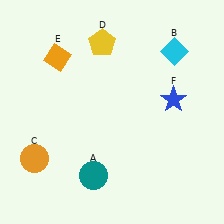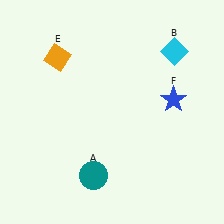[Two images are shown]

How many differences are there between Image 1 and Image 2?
There are 2 differences between the two images.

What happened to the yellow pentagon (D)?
The yellow pentagon (D) was removed in Image 2. It was in the top-left area of Image 1.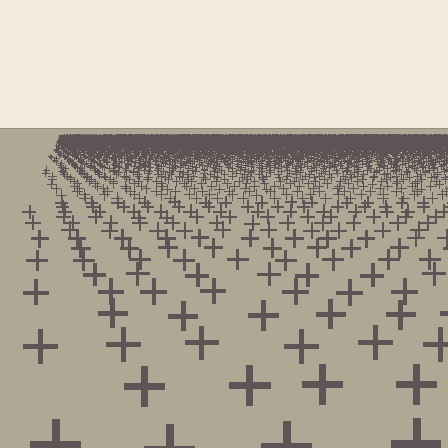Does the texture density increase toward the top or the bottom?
Density increases toward the top.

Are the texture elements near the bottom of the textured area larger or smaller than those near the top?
Larger. Near the bottom, elements are closer to the viewer and appear at a bigger on-screen size.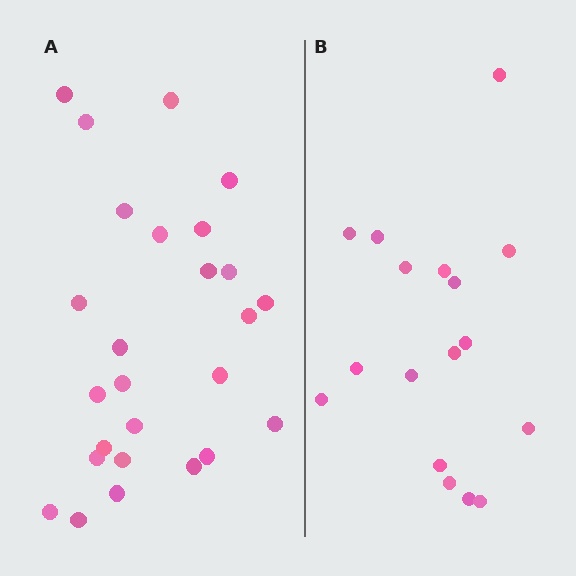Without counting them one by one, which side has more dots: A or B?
Region A (the left region) has more dots.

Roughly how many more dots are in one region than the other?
Region A has roughly 8 or so more dots than region B.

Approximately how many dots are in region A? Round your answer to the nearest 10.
About 30 dots. (The exact count is 26, which rounds to 30.)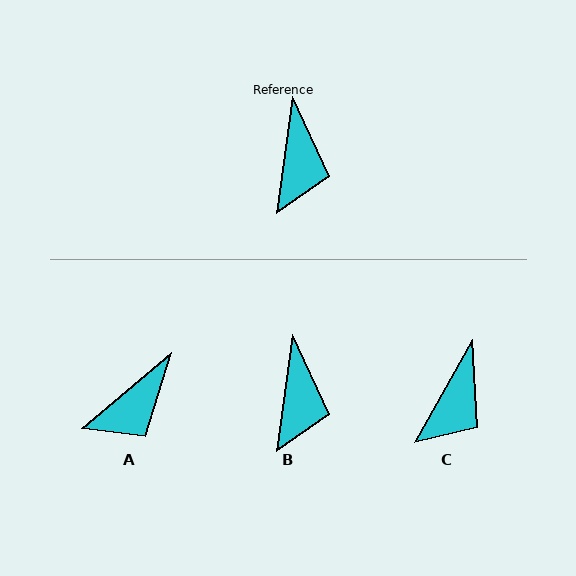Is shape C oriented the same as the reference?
No, it is off by about 21 degrees.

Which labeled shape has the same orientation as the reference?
B.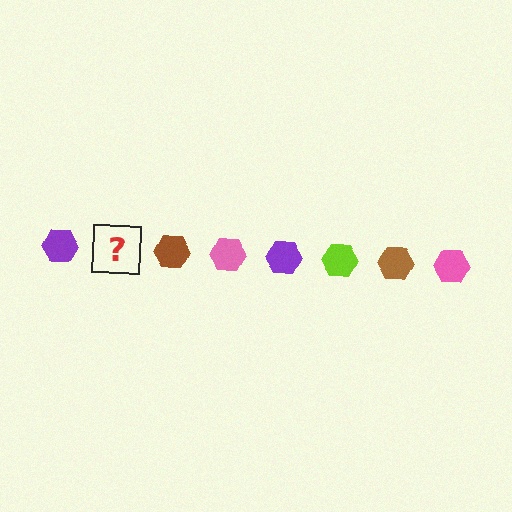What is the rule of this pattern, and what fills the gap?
The rule is that the pattern cycles through purple, lime, brown, pink hexagons. The gap should be filled with a lime hexagon.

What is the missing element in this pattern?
The missing element is a lime hexagon.